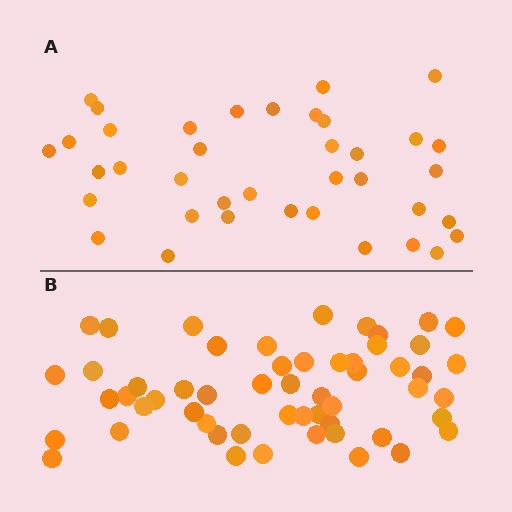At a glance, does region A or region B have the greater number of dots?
Region B (the bottom region) has more dots.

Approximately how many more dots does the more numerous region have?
Region B has approximately 15 more dots than region A.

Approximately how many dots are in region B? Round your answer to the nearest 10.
About 60 dots. (The exact count is 55, which rounds to 60.)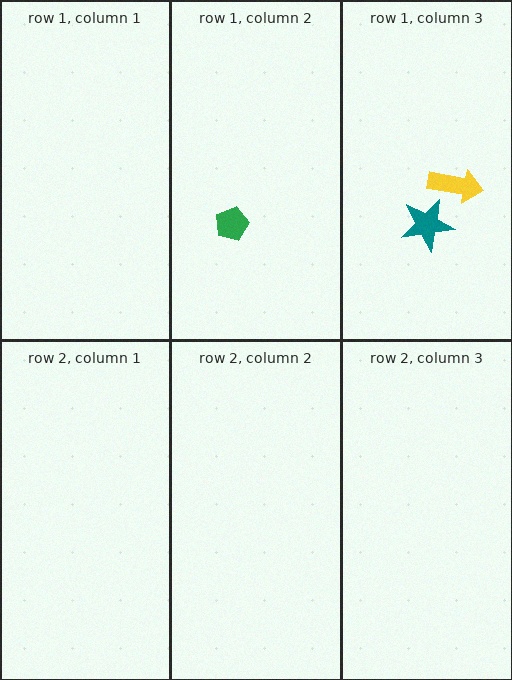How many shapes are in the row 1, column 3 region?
2.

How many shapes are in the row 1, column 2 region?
1.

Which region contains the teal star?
The row 1, column 3 region.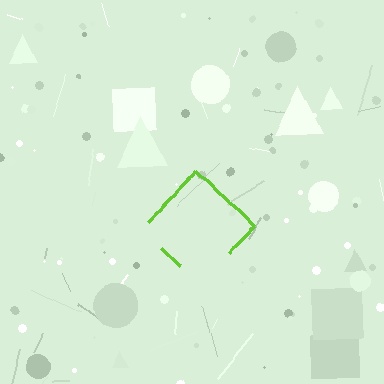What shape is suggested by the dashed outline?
The dashed outline suggests a diamond.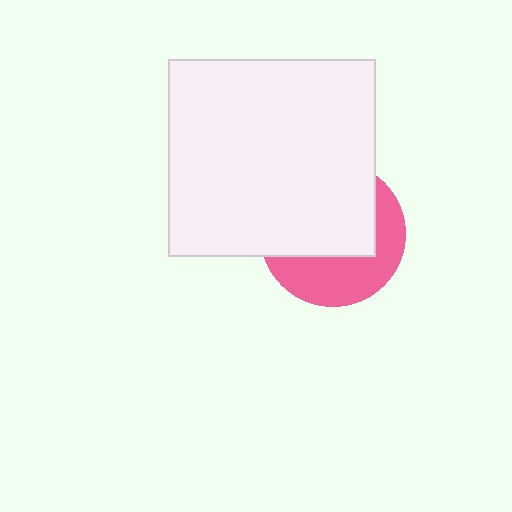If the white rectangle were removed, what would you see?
You would see the complete pink circle.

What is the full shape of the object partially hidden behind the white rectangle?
The partially hidden object is a pink circle.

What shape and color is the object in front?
The object in front is a white rectangle.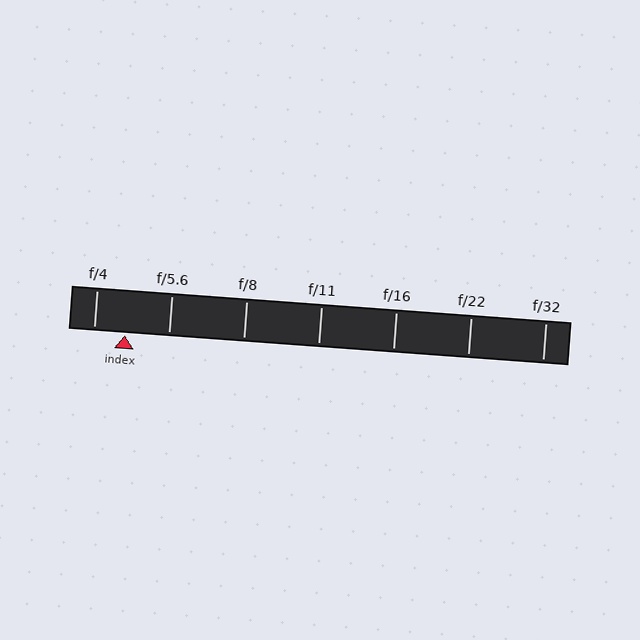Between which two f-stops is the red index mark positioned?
The index mark is between f/4 and f/5.6.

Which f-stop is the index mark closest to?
The index mark is closest to f/4.